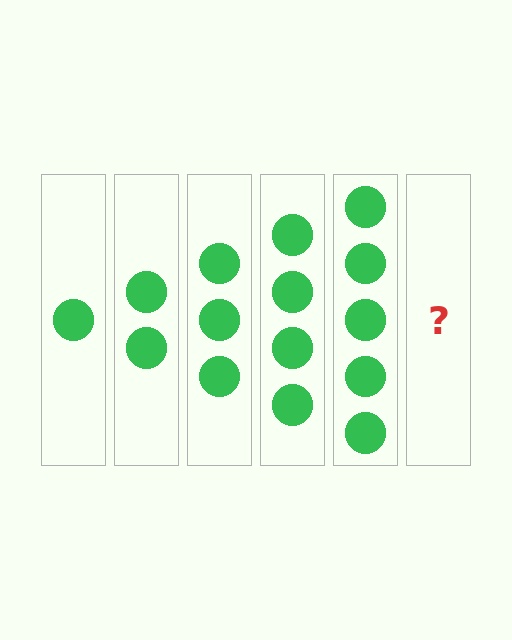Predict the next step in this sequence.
The next step is 6 circles.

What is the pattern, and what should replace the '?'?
The pattern is that each step adds one more circle. The '?' should be 6 circles.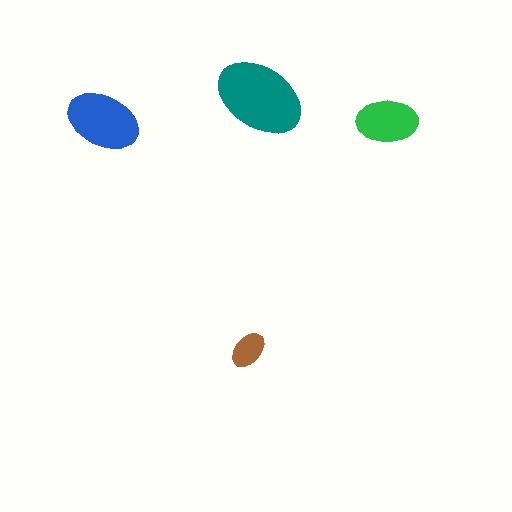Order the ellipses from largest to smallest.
the teal one, the blue one, the green one, the brown one.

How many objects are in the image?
There are 4 objects in the image.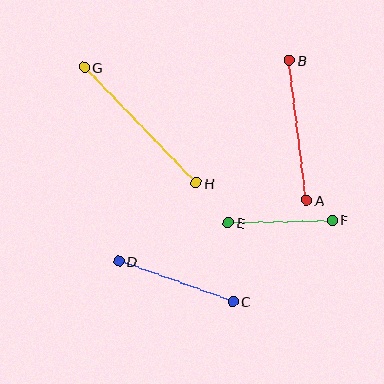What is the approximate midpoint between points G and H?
The midpoint is at approximately (140, 125) pixels.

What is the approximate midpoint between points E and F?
The midpoint is at approximately (280, 221) pixels.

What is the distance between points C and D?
The distance is approximately 121 pixels.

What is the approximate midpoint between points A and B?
The midpoint is at approximately (298, 131) pixels.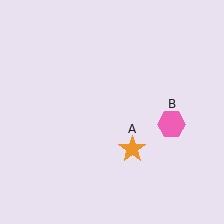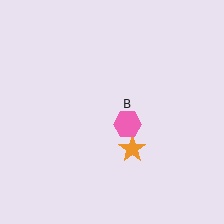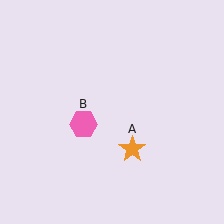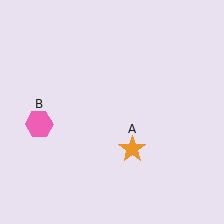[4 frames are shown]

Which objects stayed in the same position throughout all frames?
Orange star (object A) remained stationary.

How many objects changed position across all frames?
1 object changed position: pink hexagon (object B).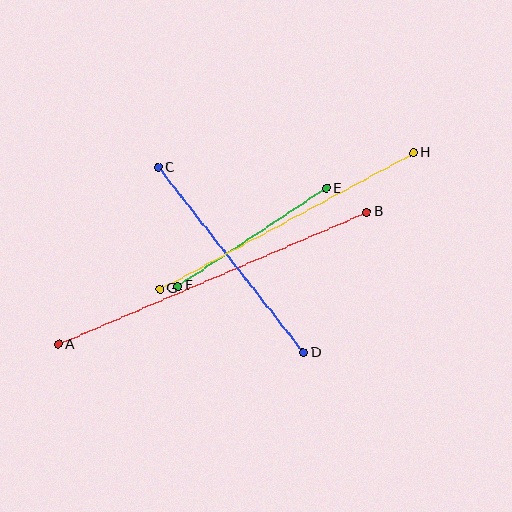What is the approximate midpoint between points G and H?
The midpoint is at approximately (287, 221) pixels.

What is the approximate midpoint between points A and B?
The midpoint is at approximately (213, 278) pixels.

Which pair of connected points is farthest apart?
Points A and B are farthest apart.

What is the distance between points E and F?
The distance is approximately 177 pixels.